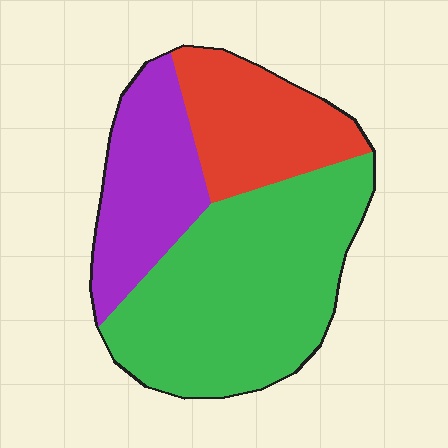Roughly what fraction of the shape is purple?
Purple covers 24% of the shape.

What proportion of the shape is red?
Red takes up between a sixth and a third of the shape.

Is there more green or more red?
Green.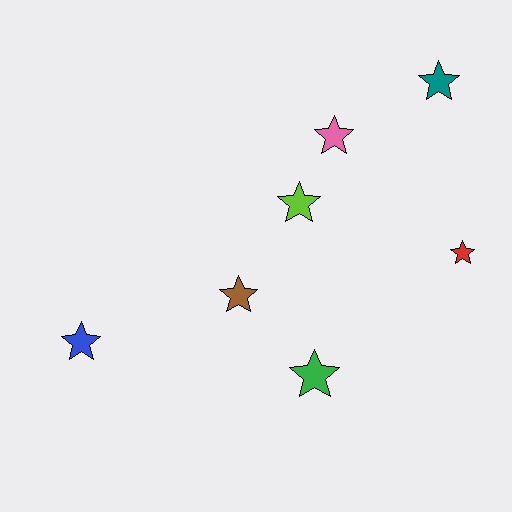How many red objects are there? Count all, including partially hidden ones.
There is 1 red object.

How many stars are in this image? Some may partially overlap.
There are 7 stars.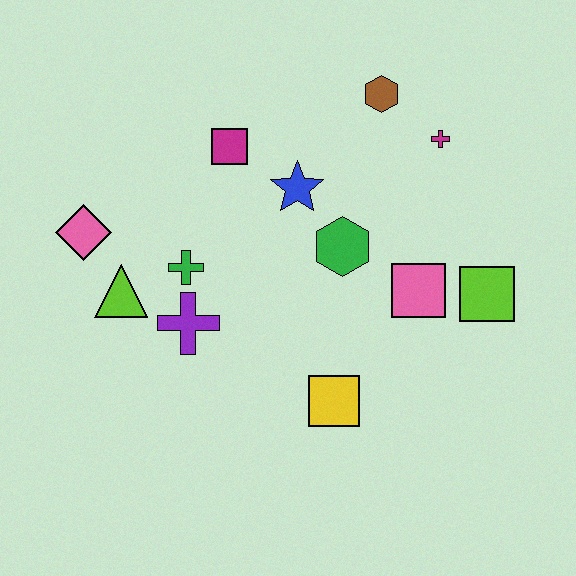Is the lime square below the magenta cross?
Yes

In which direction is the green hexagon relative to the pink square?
The green hexagon is to the left of the pink square.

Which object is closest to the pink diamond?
The lime triangle is closest to the pink diamond.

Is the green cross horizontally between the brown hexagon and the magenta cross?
No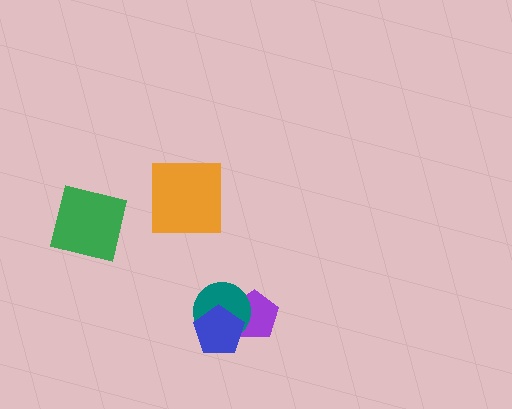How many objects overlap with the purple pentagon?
2 objects overlap with the purple pentagon.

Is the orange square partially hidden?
No, no other shape covers it.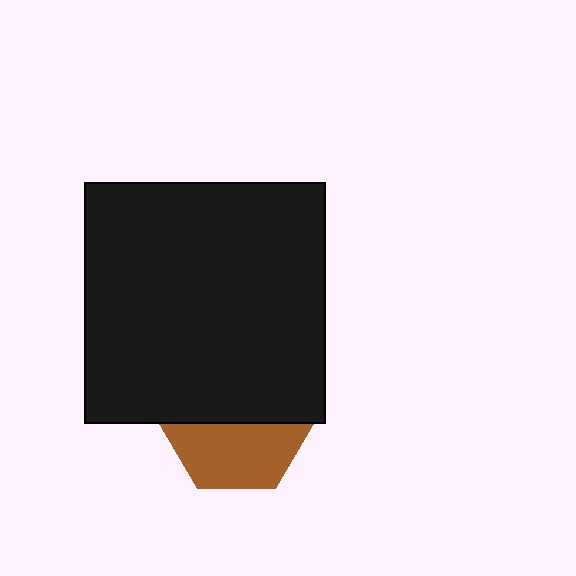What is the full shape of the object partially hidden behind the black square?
The partially hidden object is a brown hexagon.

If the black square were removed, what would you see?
You would see the complete brown hexagon.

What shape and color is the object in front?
The object in front is a black square.